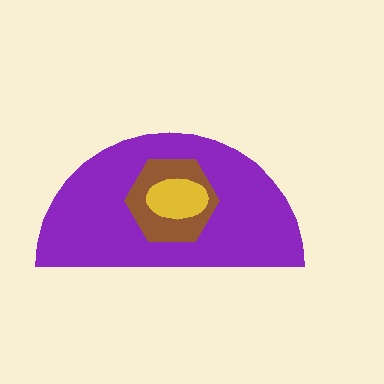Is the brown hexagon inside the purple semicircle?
Yes.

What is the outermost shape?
The purple semicircle.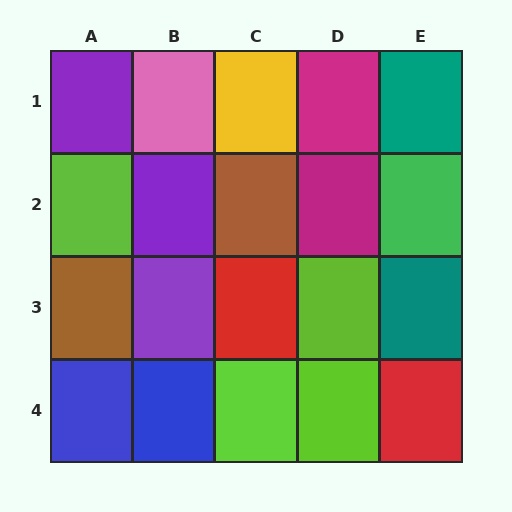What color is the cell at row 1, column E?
Teal.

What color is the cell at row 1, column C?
Yellow.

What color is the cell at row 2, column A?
Lime.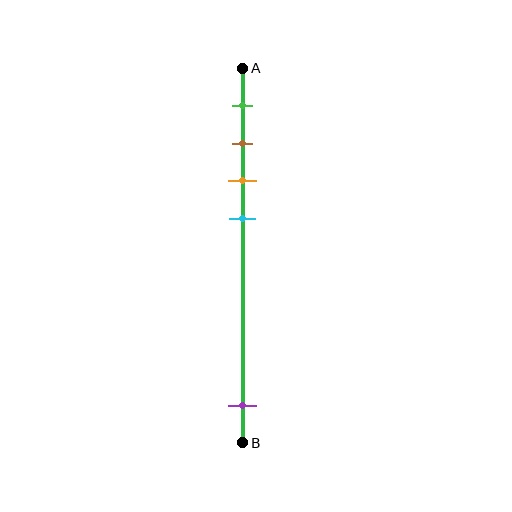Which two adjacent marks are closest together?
The brown and orange marks are the closest adjacent pair.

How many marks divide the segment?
There are 5 marks dividing the segment.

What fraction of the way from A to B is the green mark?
The green mark is approximately 10% (0.1) of the way from A to B.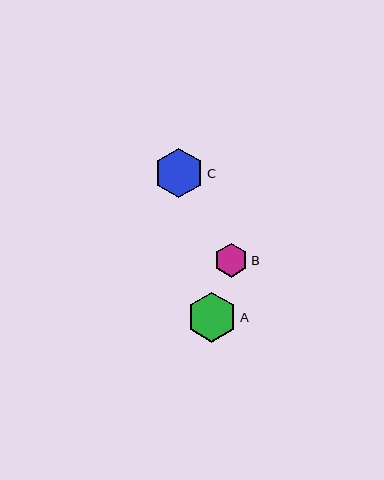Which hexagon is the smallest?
Hexagon B is the smallest with a size of approximately 34 pixels.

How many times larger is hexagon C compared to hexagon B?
Hexagon C is approximately 1.4 times the size of hexagon B.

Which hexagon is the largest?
Hexagon A is the largest with a size of approximately 50 pixels.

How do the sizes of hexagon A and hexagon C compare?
Hexagon A and hexagon C are approximately the same size.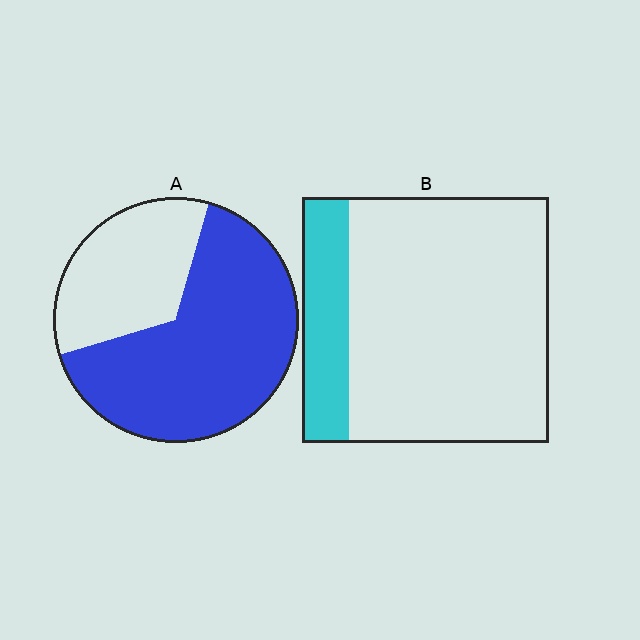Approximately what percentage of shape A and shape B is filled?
A is approximately 65% and B is approximately 20%.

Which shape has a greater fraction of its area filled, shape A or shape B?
Shape A.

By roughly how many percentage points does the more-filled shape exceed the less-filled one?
By roughly 45 percentage points (A over B).